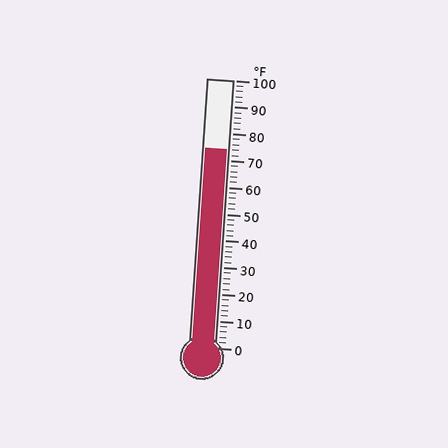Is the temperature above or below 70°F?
The temperature is above 70°F.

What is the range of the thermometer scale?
The thermometer scale ranges from 0°F to 100°F.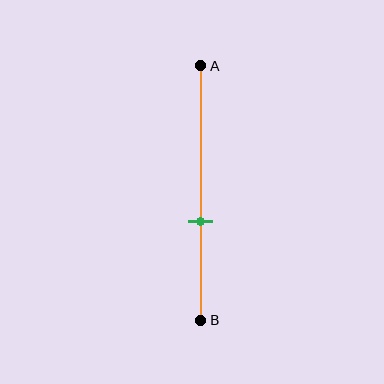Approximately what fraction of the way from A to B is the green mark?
The green mark is approximately 60% of the way from A to B.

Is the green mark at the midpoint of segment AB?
No, the mark is at about 60% from A, not at the 50% midpoint.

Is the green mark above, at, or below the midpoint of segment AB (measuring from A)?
The green mark is below the midpoint of segment AB.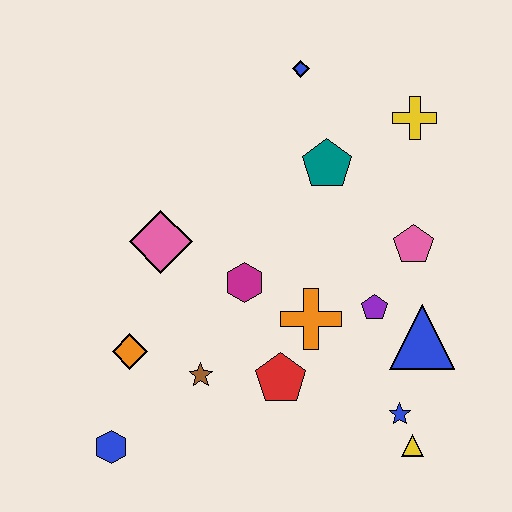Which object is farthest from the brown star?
The yellow cross is farthest from the brown star.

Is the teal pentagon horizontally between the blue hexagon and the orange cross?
No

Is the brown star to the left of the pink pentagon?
Yes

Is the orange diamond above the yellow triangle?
Yes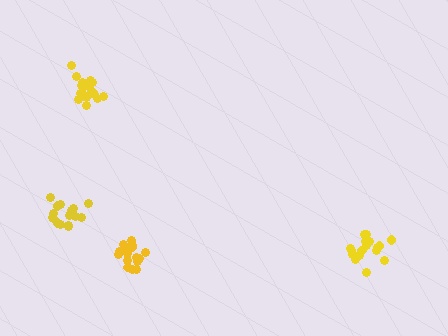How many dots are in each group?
Group 1: 17 dots, Group 2: 19 dots, Group 3: 18 dots, Group 4: 16 dots (70 total).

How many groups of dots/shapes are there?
There are 4 groups.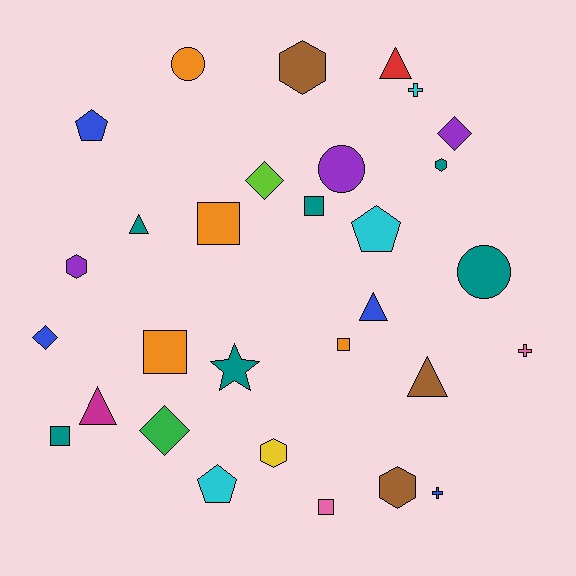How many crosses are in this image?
There are 3 crosses.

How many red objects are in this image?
There is 1 red object.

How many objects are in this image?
There are 30 objects.